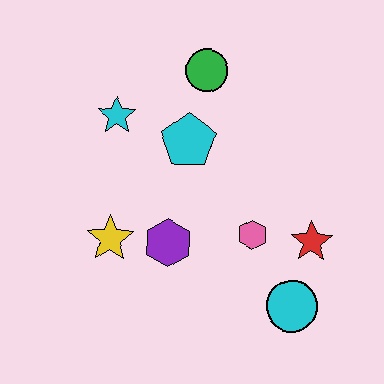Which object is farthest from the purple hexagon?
The green circle is farthest from the purple hexagon.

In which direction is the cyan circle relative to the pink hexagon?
The cyan circle is below the pink hexagon.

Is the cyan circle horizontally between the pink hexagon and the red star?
Yes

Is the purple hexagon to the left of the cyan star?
No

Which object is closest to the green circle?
The cyan pentagon is closest to the green circle.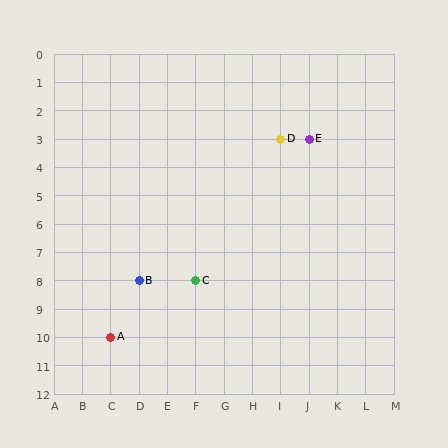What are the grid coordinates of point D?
Point D is at grid coordinates (I, 3).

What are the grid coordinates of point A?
Point A is at grid coordinates (C, 10).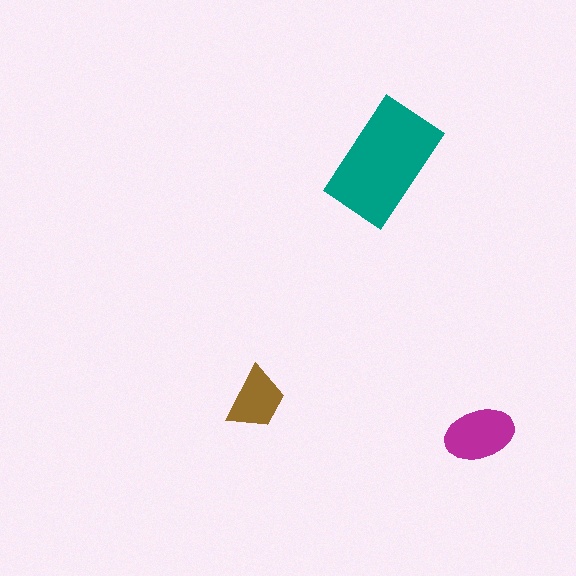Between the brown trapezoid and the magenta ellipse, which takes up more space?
The magenta ellipse.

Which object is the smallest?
The brown trapezoid.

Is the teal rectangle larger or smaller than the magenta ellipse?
Larger.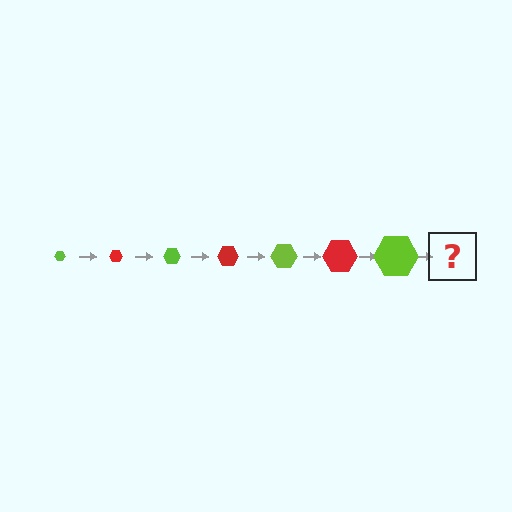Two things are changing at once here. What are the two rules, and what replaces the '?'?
The two rules are that the hexagon grows larger each step and the color cycles through lime and red. The '?' should be a red hexagon, larger than the previous one.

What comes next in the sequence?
The next element should be a red hexagon, larger than the previous one.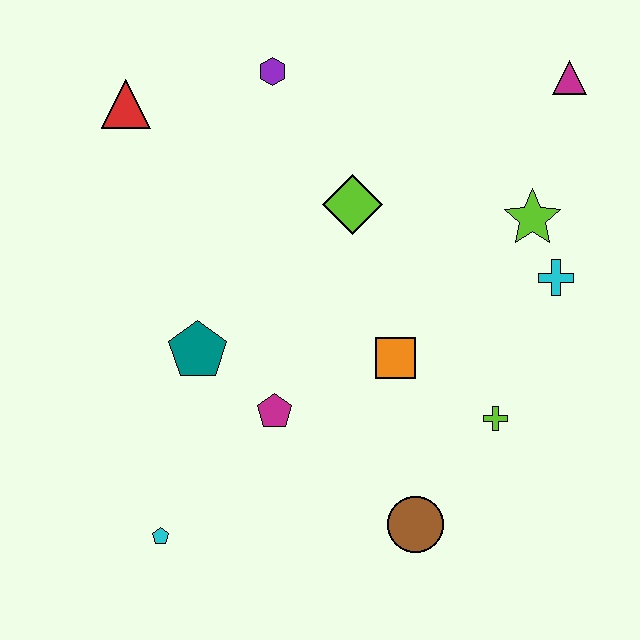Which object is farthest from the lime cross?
The red triangle is farthest from the lime cross.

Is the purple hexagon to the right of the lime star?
No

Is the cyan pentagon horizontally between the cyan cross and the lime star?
No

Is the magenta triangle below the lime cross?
No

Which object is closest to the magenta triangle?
The lime star is closest to the magenta triangle.